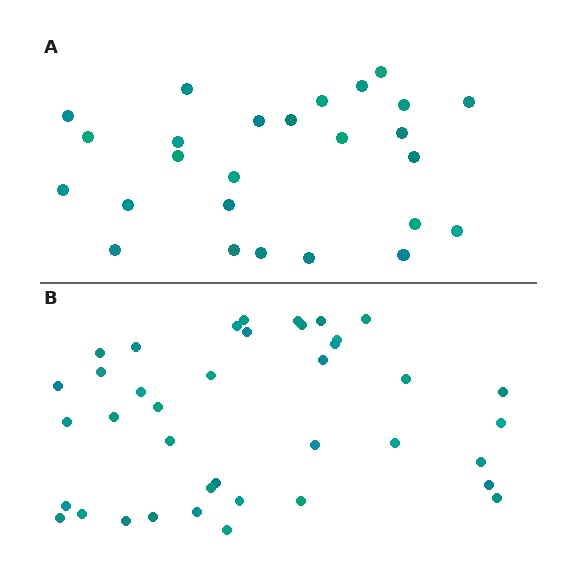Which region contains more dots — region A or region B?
Region B (the bottom region) has more dots.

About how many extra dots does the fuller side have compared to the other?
Region B has approximately 15 more dots than region A.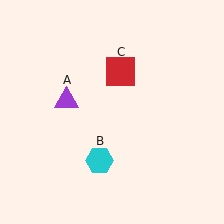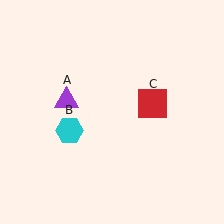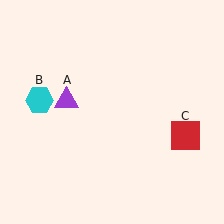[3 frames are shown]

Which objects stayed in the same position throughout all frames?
Purple triangle (object A) remained stationary.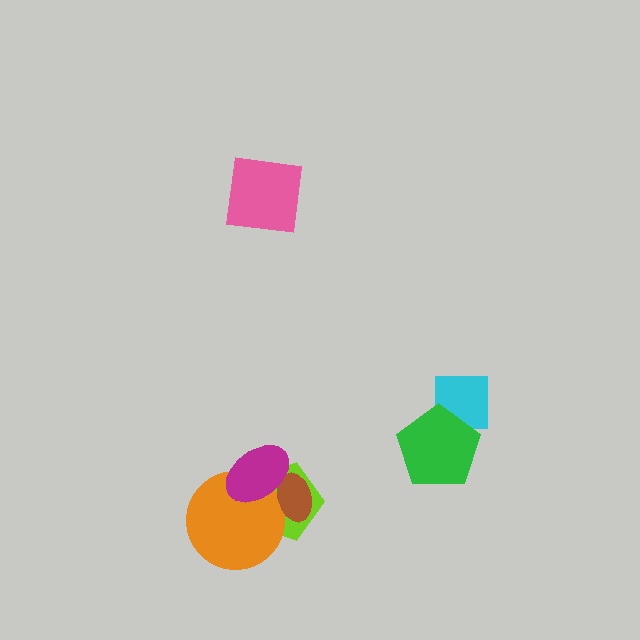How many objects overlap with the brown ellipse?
3 objects overlap with the brown ellipse.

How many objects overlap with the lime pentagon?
3 objects overlap with the lime pentagon.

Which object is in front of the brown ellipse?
The magenta ellipse is in front of the brown ellipse.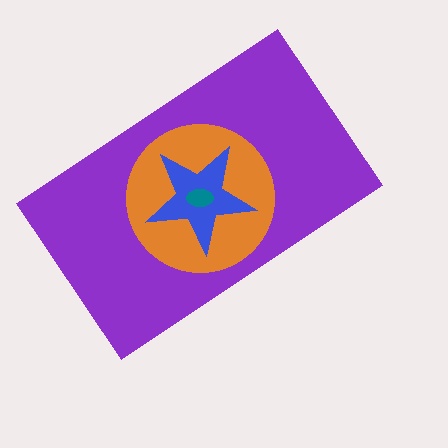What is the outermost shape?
The purple rectangle.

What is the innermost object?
The teal ellipse.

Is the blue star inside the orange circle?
Yes.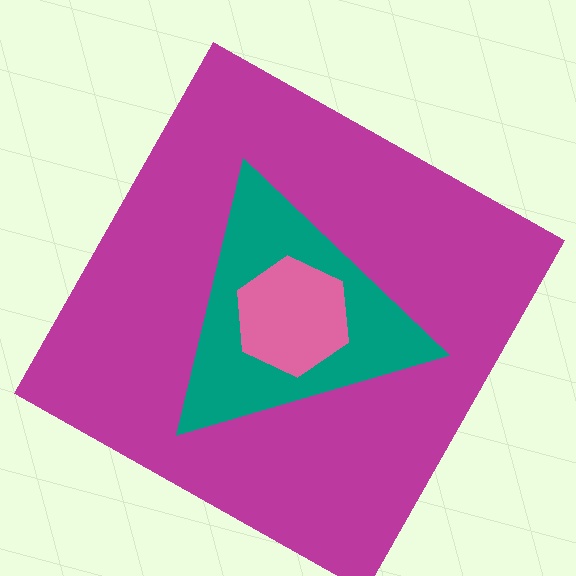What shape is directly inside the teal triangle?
The pink hexagon.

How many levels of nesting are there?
3.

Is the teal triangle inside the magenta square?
Yes.